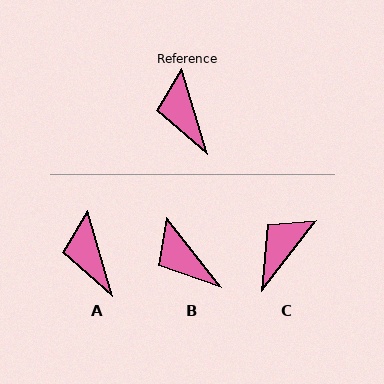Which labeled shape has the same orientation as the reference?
A.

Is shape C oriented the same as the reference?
No, it is off by about 54 degrees.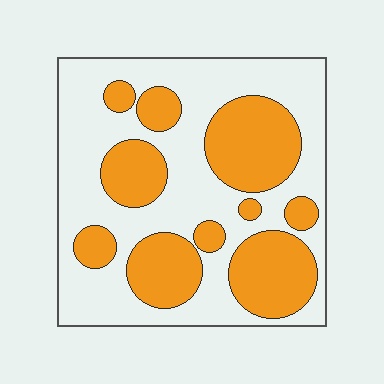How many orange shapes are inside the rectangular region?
10.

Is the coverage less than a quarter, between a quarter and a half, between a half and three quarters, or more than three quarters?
Between a quarter and a half.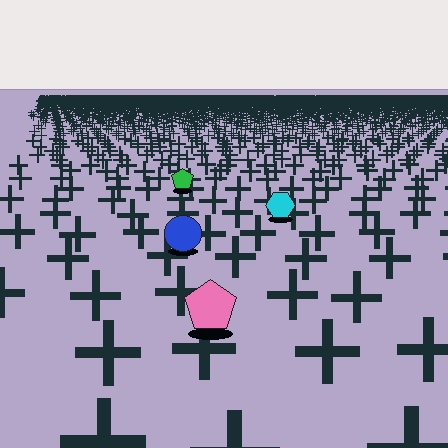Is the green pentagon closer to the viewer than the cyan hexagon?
No. The cyan hexagon is closer — you can tell from the texture gradient: the ground texture is coarser near it.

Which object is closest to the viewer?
The pink pentagon is closest. The texture marks near it are larger and more spread out.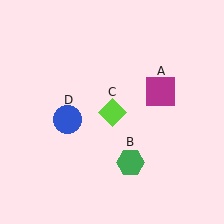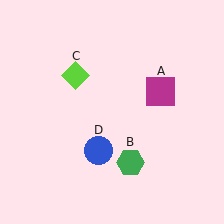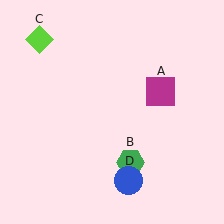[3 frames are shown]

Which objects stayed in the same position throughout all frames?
Magenta square (object A) and green hexagon (object B) remained stationary.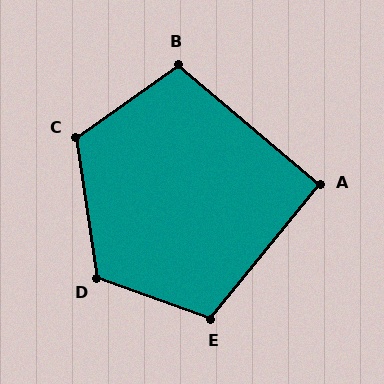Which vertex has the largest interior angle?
D, at approximately 118 degrees.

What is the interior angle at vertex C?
Approximately 117 degrees (obtuse).